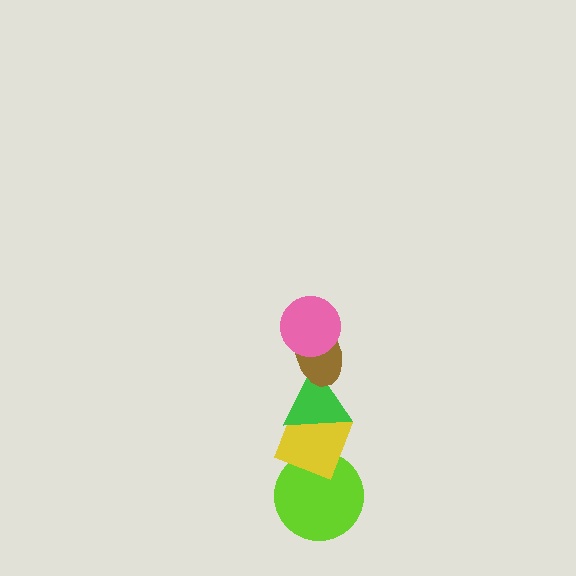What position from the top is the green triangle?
The green triangle is 3rd from the top.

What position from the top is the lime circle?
The lime circle is 5th from the top.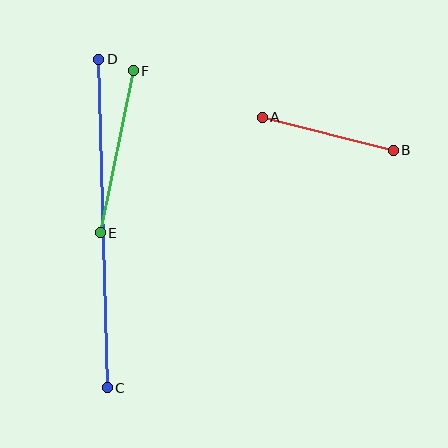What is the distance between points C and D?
The distance is approximately 329 pixels.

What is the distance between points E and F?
The distance is approximately 166 pixels.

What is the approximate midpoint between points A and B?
The midpoint is at approximately (328, 134) pixels.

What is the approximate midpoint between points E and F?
The midpoint is at approximately (117, 152) pixels.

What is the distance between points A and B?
The distance is approximately 135 pixels.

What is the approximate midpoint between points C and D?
The midpoint is at approximately (103, 224) pixels.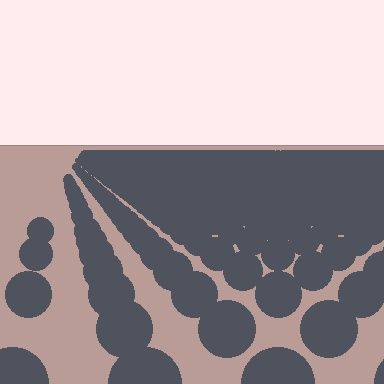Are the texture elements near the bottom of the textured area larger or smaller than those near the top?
Larger. Near the bottom, elements are closer to the viewer and appear at a bigger on-screen size.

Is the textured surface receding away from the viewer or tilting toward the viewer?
The surface is receding away from the viewer. Texture elements get smaller and denser toward the top.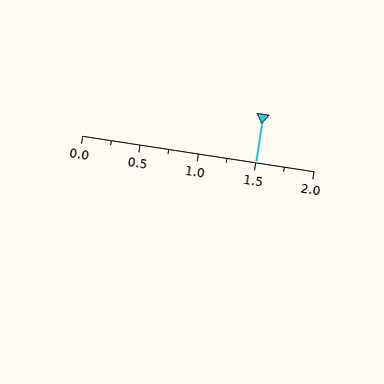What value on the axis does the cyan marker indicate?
The marker indicates approximately 1.5.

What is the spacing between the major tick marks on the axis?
The major ticks are spaced 0.5 apart.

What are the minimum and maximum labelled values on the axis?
The axis runs from 0.0 to 2.0.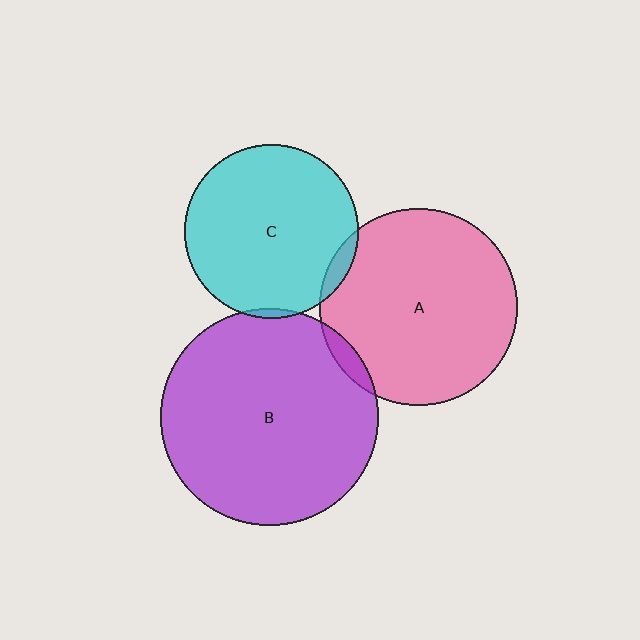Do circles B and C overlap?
Yes.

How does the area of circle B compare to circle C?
Approximately 1.6 times.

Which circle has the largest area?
Circle B (purple).